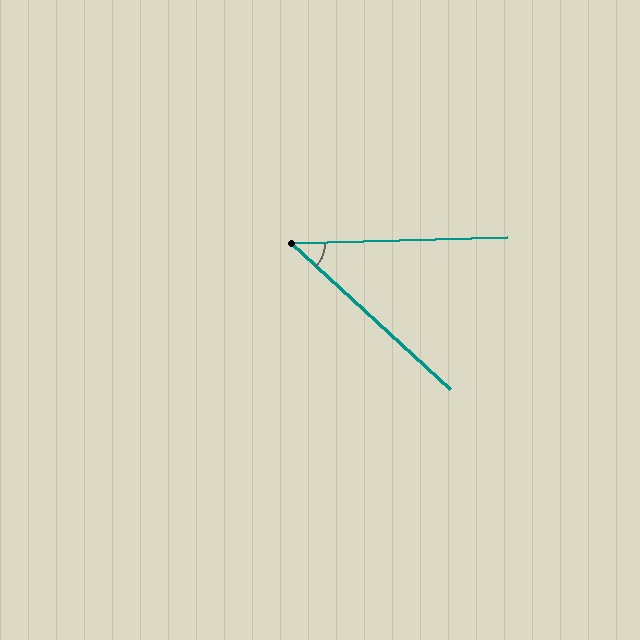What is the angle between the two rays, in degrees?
Approximately 44 degrees.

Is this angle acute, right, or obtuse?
It is acute.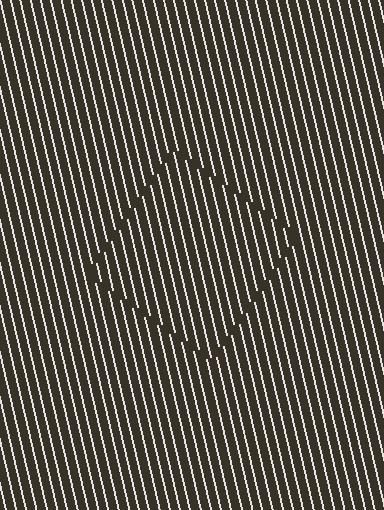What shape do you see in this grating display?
An illusory square. The interior of the shape contains the same grating, shifted by half a period — the contour is defined by the phase discontinuity where line-ends from the inner and outer gratings abut.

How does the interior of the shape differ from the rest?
The interior of the shape contains the same grating, shifted by half a period — the contour is defined by the phase discontinuity where line-ends from the inner and outer gratings abut.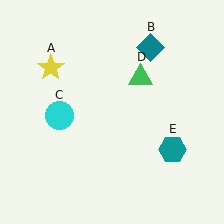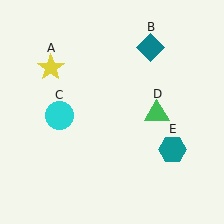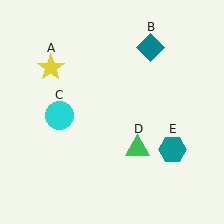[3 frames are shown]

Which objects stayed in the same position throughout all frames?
Yellow star (object A) and teal diamond (object B) and cyan circle (object C) and teal hexagon (object E) remained stationary.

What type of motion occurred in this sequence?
The green triangle (object D) rotated clockwise around the center of the scene.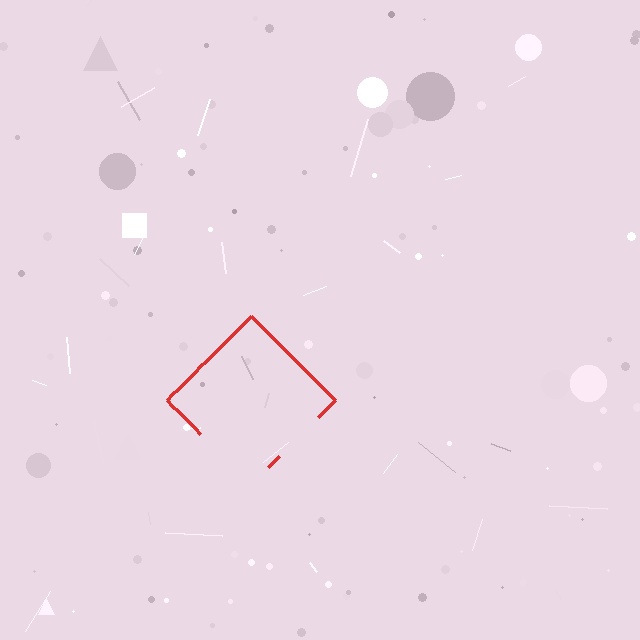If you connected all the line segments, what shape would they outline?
They would outline a diamond.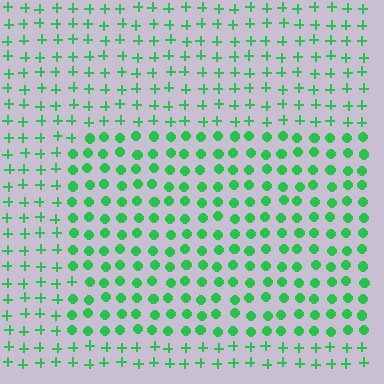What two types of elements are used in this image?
The image uses circles inside the rectangle region and plus signs outside it.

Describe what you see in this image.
The image is filled with small green elements arranged in a uniform grid. A rectangle-shaped region contains circles, while the surrounding area contains plus signs. The boundary is defined purely by the change in element shape.